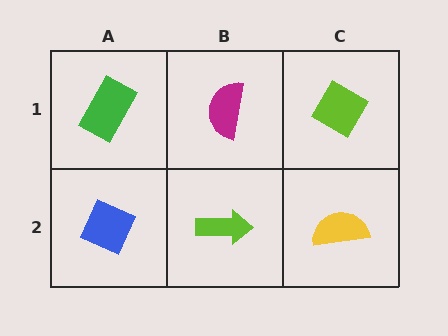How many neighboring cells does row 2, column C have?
2.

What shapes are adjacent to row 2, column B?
A magenta semicircle (row 1, column B), a blue diamond (row 2, column A), a yellow semicircle (row 2, column C).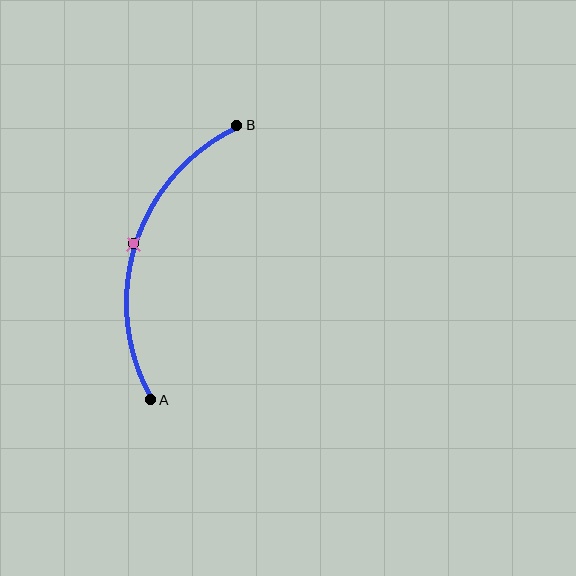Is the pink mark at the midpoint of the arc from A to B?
Yes. The pink mark lies on the arc at equal arc-length from both A and B — it is the arc midpoint.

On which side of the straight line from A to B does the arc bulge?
The arc bulges to the left of the straight line connecting A and B.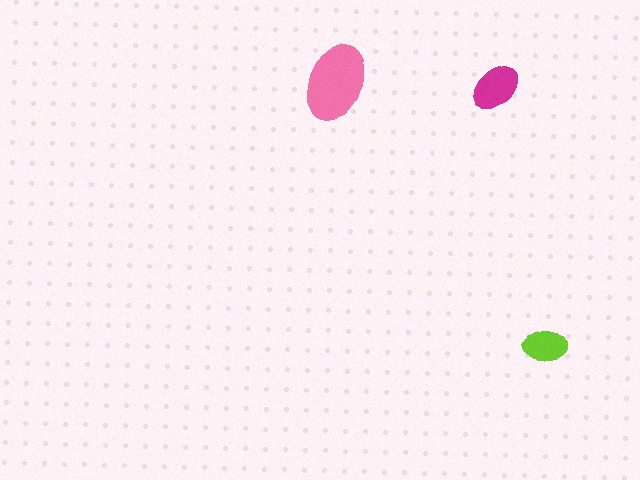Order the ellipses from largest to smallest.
the pink one, the magenta one, the lime one.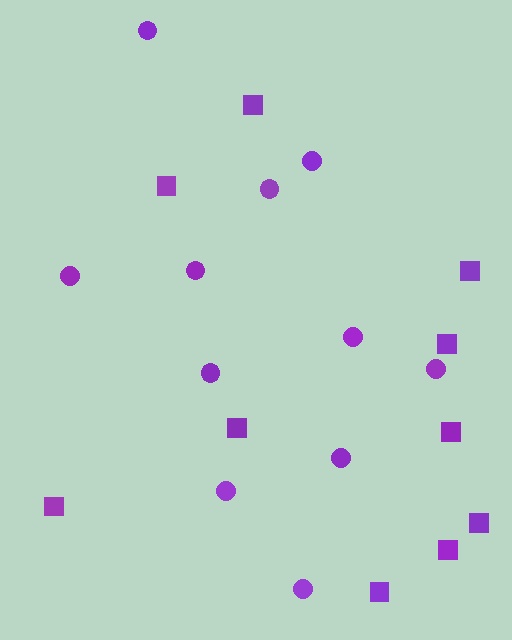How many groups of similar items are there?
There are 2 groups: one group of squares (10) and one group of circles (11).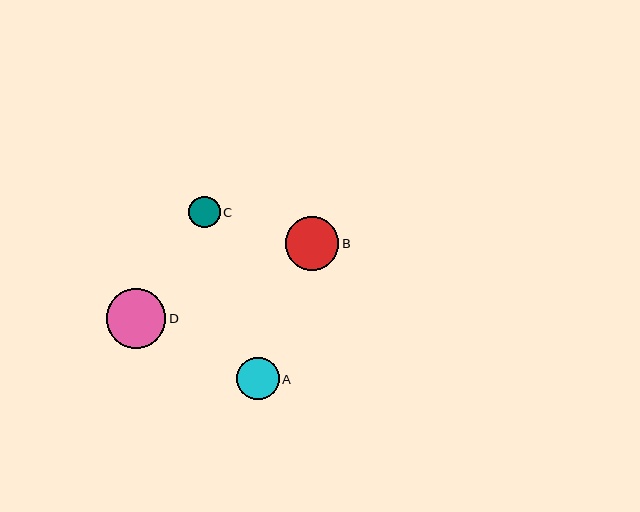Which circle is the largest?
Circle D is the largest with a size of approximately 59 pixels.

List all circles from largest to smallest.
From largest to smallest: D, B, A, C.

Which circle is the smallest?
Circle C is the smallest with a size of approximately 31 pixels.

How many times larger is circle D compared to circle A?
Circle D is approximately 1.4 times the size of circle A.